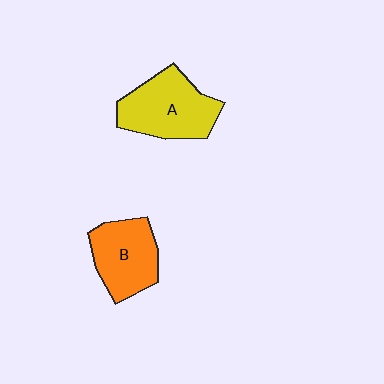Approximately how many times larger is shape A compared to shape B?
Approximately 1.2 times.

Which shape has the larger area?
Shape A (yellow).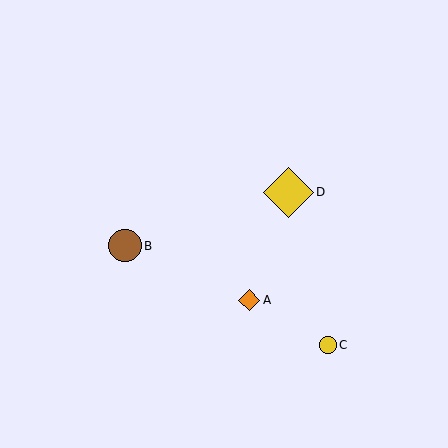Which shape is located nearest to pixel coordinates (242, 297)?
The orange diamond (labeled A) at (249, 300) is nearest to that location.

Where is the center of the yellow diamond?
The center of the yellow diamond is at (288, 192).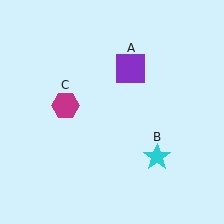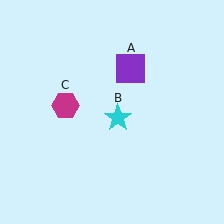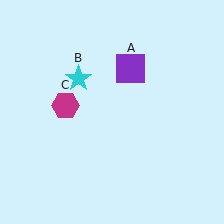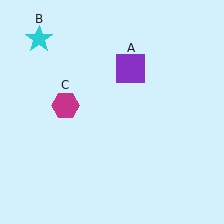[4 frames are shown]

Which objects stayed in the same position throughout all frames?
Purple square (object A) and magenta hexagon (object C) remained stationary.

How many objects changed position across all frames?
1 object changed position: cyan star (object B).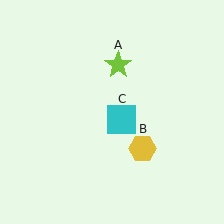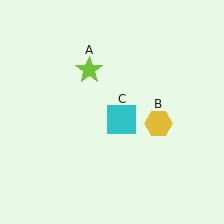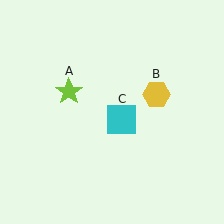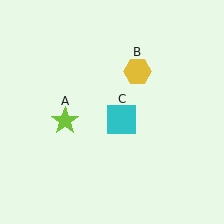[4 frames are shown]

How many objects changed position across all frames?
2 objects changed position: lime star (object A), yellow hexagon (object B).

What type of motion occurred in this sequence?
The lime star (object A), yellow hexagon (object B) rotated counterclockwise around the center of the scene.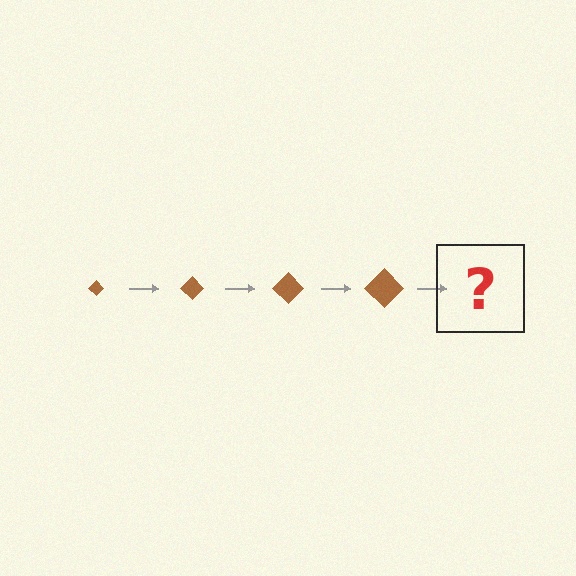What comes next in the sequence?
The next element should be a brown diamond, larger than the previous one.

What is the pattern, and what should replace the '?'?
The pattern is that the diamond gets progressively larger each step. The '?' should be a brown diamond, larger than the previous one.